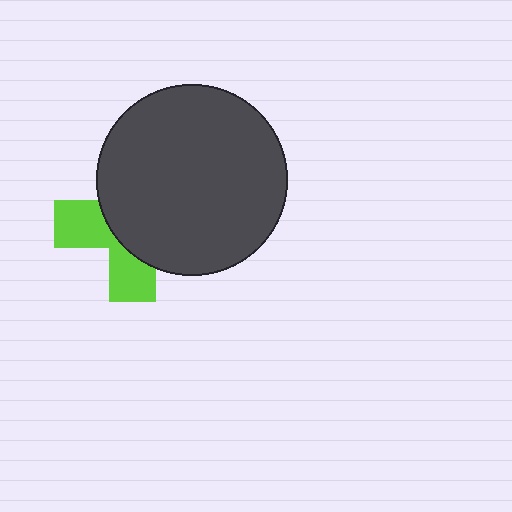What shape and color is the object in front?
The object in front is a dark gray circle.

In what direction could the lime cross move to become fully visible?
The lime cross could move left. That would shift it out from behind the dark gray circle entirely.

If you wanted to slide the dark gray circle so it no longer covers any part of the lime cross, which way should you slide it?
Slide it right — that is the most direct way to separate the two shapes.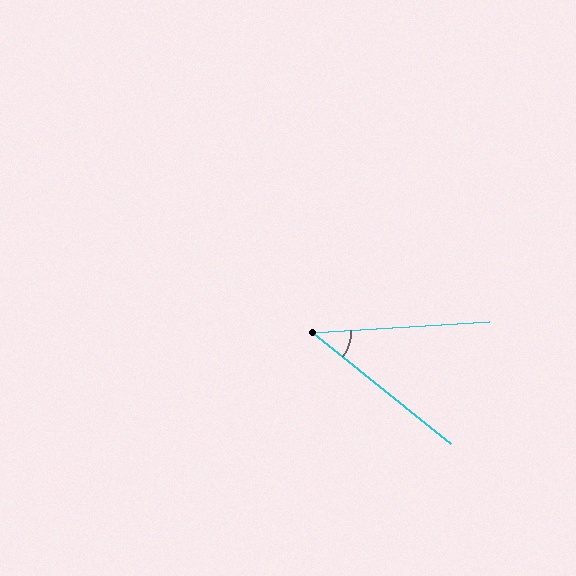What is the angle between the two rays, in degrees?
Approximately 42 degrees.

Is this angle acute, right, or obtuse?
It is acute.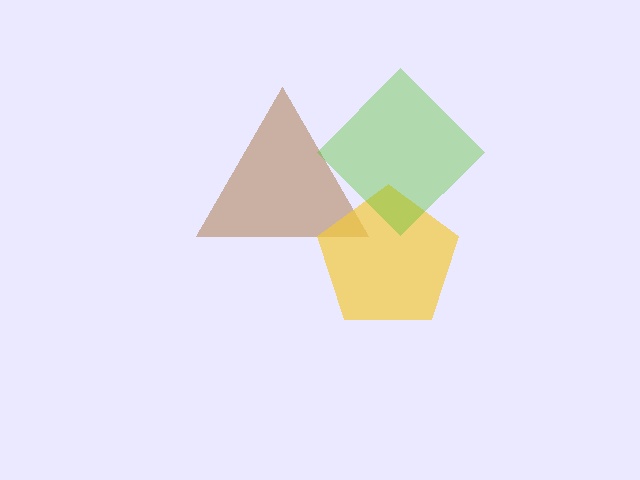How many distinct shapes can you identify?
There are 3 distinct shapes: a brown triangle, a yellow pentagon, a lime diamond.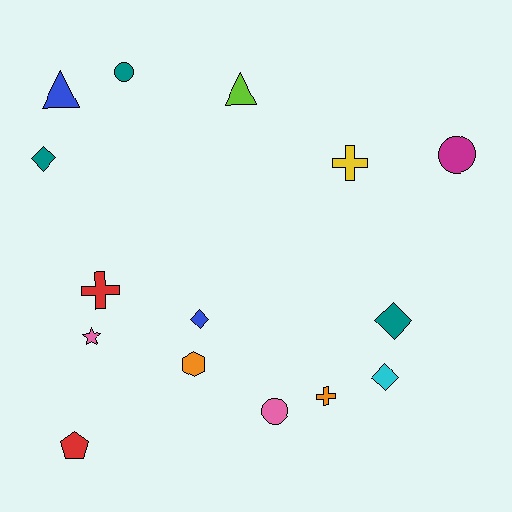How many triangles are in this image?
There are 2 triangles.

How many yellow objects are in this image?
There is 1 yellow object.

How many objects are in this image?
There are 15 objects.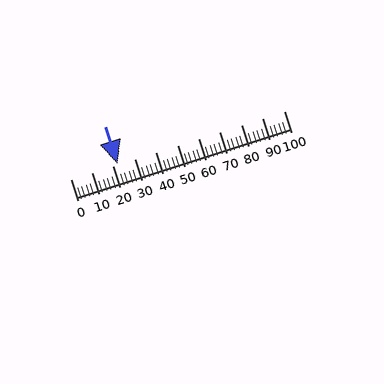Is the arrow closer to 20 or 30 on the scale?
The arrow is closer to 20.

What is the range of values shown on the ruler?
The ruler shows values from 0 to 100.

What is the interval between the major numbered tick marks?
The major tick marks are spaced 10 units apart.